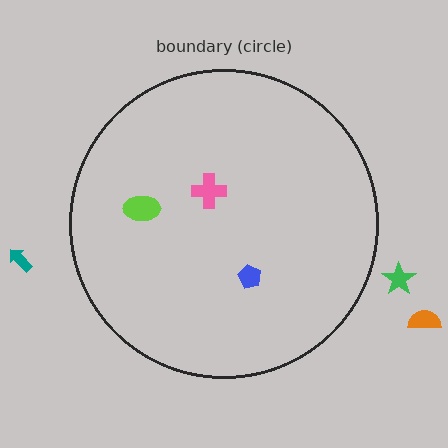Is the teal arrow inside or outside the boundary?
Outside.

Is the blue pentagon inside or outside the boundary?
Inside.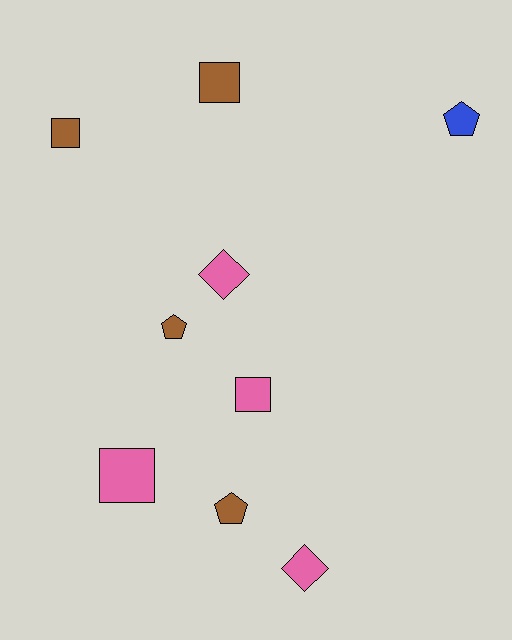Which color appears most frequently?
Brown, with 4 objects.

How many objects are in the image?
There are 9 objects.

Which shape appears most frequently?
Square, with 4 objects.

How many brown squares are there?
There are 2 brown squares.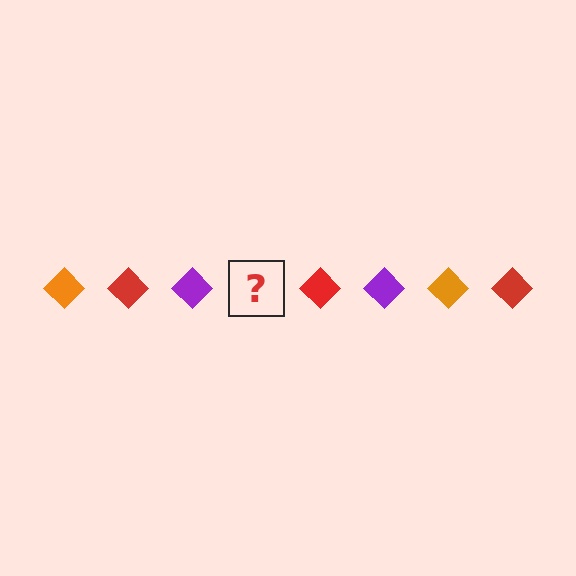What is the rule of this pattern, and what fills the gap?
The rule is that the pattern cycles through orange, red, purple diamonds. The gap should be filled with an orange diamond.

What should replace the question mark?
The question mark should be replaced with an orange diamond.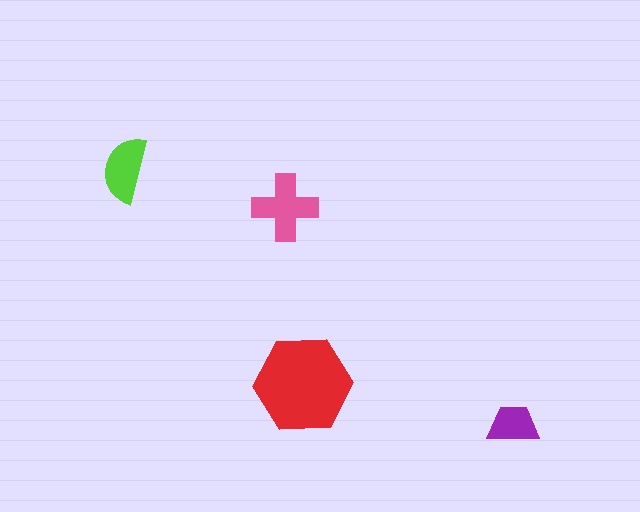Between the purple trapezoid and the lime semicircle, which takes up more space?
The lime semicircle.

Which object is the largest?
The red hexagon.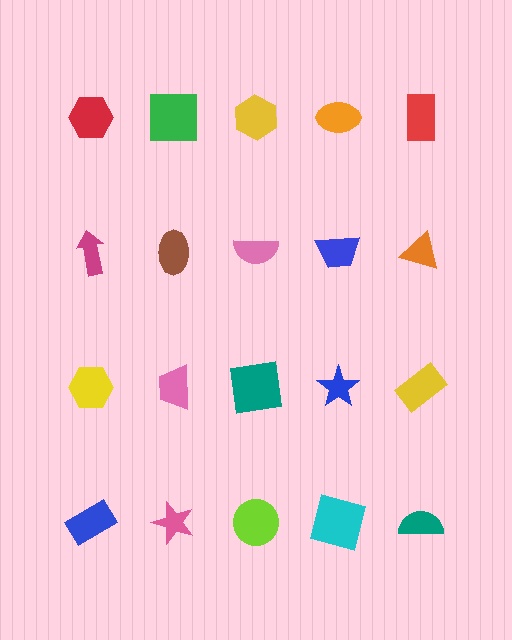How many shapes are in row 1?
5 shapes.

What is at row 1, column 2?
A green square.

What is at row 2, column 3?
A pink semicircle.